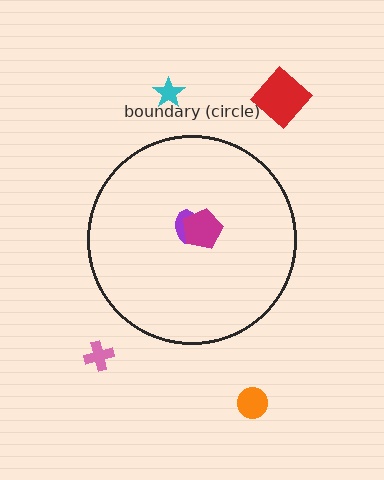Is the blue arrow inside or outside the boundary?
Inside.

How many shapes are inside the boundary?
3 inside, 4 outside.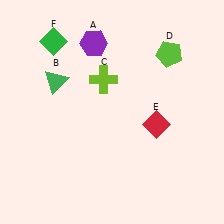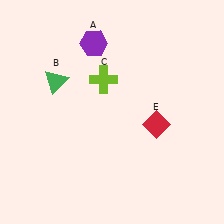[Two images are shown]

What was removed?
The lime pentagon (D), the green diamond (F) were removed in Image 2.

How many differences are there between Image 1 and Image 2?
There are 2 differences between the two images.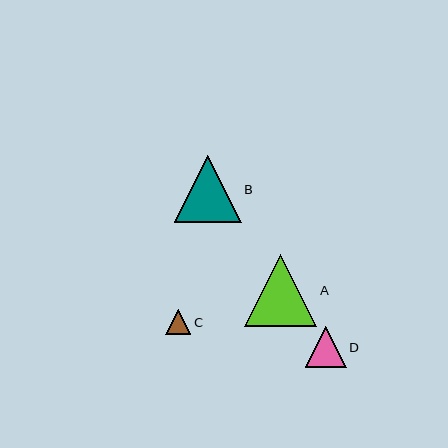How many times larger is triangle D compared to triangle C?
Triangle D is approximately 1.6 times the size of triangle C.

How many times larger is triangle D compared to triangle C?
Triangle D is approximately 1.6 times the size of triangle C.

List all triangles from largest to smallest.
From largest to smallest: A, B, D, C.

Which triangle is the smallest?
Triangle C is the smallest with a size of approximately 25 pixels.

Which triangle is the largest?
Triangle A is the largest with a size of approximately 72 pixels.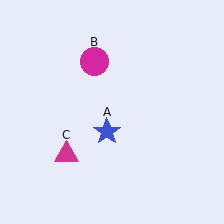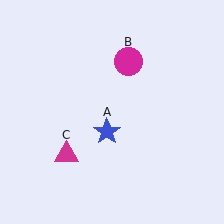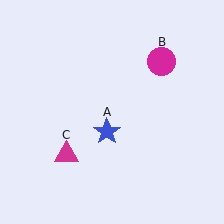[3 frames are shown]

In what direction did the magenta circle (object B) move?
The magenta circle (object B) moved right.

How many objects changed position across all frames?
1 object changed position: magenta circle (object B).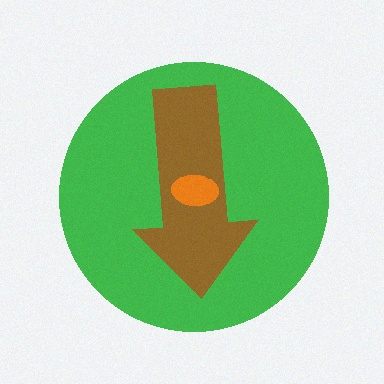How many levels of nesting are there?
3.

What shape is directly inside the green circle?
The brown arrow.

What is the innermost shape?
The orange ellipse.